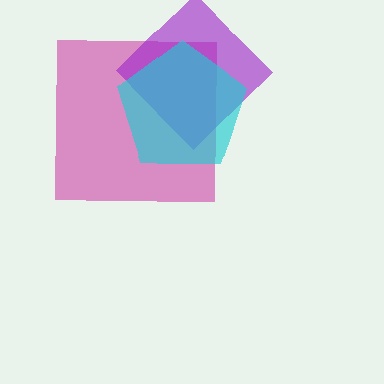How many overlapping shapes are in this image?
There are 3 overlapping shapes in the image.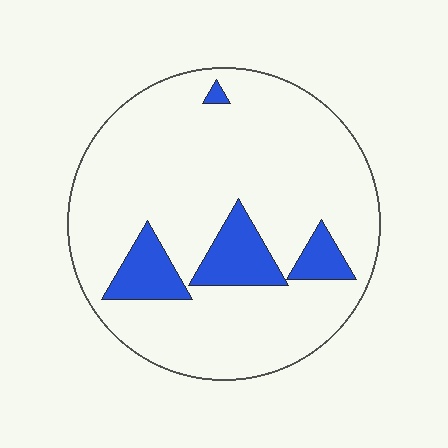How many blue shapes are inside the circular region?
4.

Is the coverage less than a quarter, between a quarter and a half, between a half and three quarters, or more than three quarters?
Less than a quarter.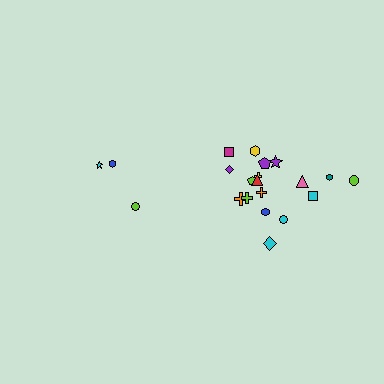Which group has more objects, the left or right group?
The right group.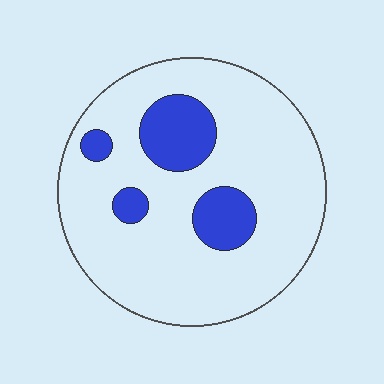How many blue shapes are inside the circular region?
4.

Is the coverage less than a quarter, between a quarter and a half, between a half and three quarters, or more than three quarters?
Less than a quarter.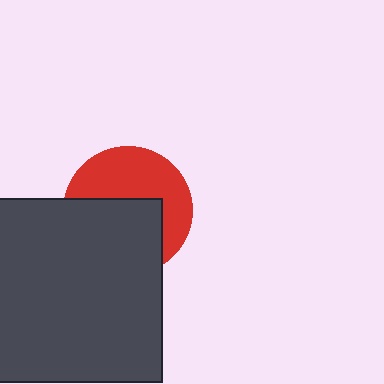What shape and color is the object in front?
The object in front is a dark gray square.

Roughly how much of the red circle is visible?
About half of it is visible (roughly 49%).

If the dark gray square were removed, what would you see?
You would see the complete red circle.